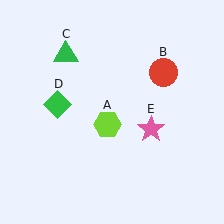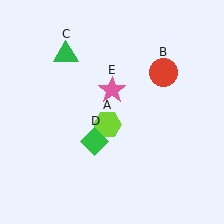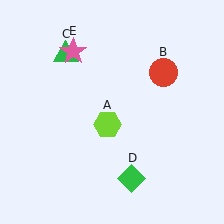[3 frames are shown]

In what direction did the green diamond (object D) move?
The green diamond (object D) moved down and to the right.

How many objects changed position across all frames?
2 objects changed position: green diamond (object D), pink star (object E).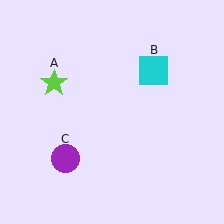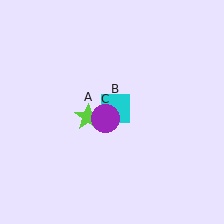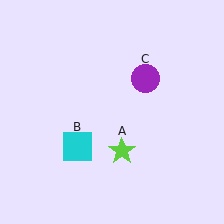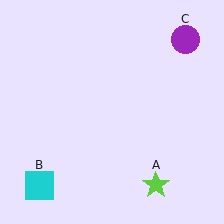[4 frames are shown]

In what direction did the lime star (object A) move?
The lime star (object A) moved down and to the right.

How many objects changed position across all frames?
3 objects changed position: lime star (object A), cyan square (object B), purple circle (object C).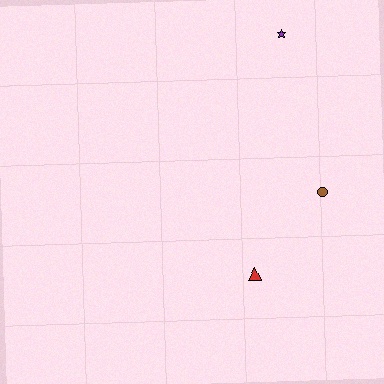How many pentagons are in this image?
There are no pentagons.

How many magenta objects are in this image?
There are no magenta objects.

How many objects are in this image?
There are 3 objects.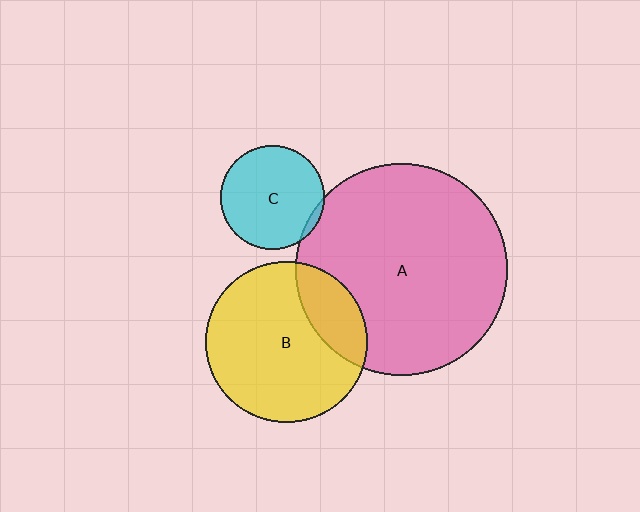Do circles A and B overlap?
Yes.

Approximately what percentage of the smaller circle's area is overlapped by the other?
Approximately 20%.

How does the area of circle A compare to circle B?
Approximately 1.7 times.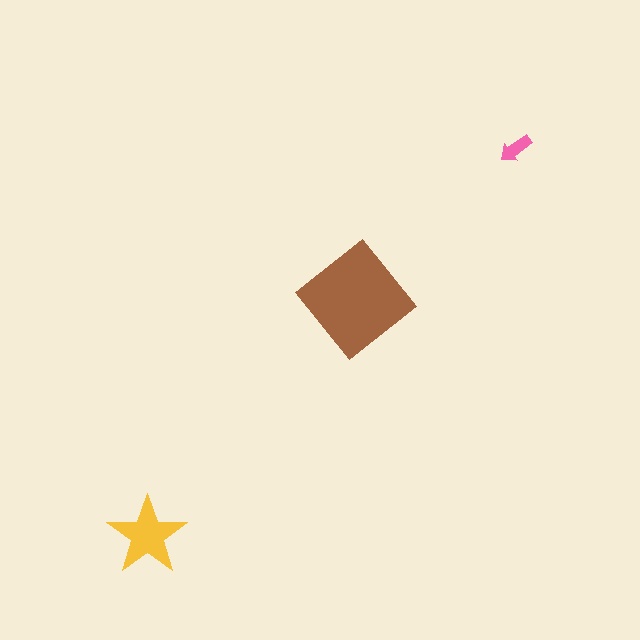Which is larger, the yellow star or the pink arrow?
The yellow star.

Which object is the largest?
The brown diamond.